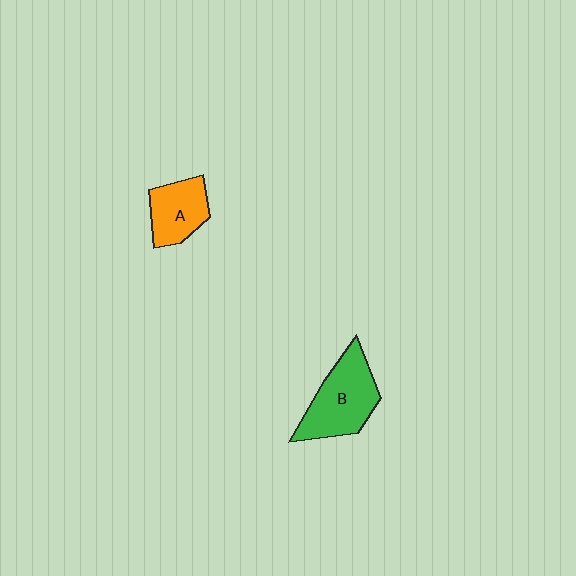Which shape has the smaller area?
Shape A (orange).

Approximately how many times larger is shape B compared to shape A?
Approximately 1.5 times.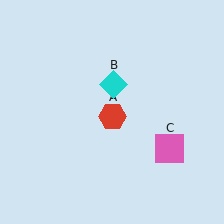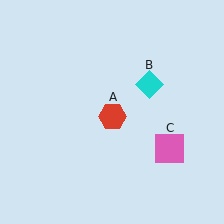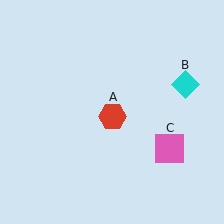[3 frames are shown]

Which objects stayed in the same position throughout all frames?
Red hexagon (object A) and pink square (object C) remained stationary.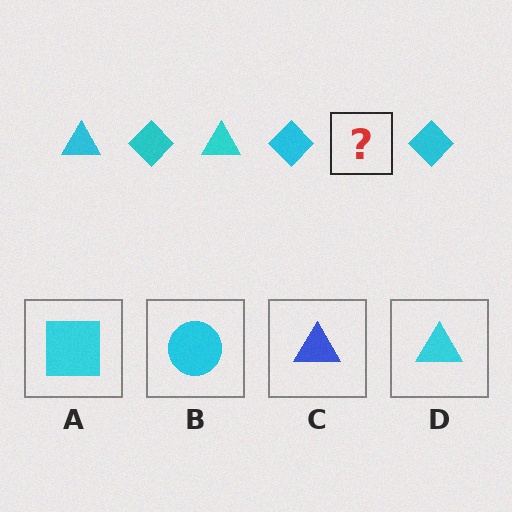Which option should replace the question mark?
Option D.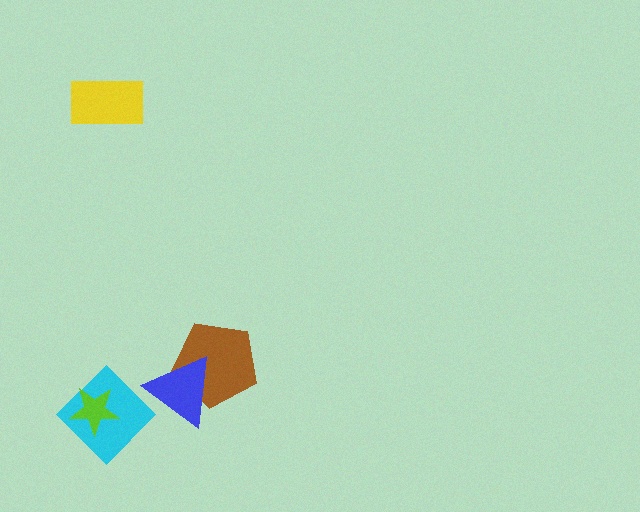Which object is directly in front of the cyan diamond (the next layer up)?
The lime star is directly in front of the cyan diamond.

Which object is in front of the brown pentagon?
The blue triangle is in front of the brown pentagon.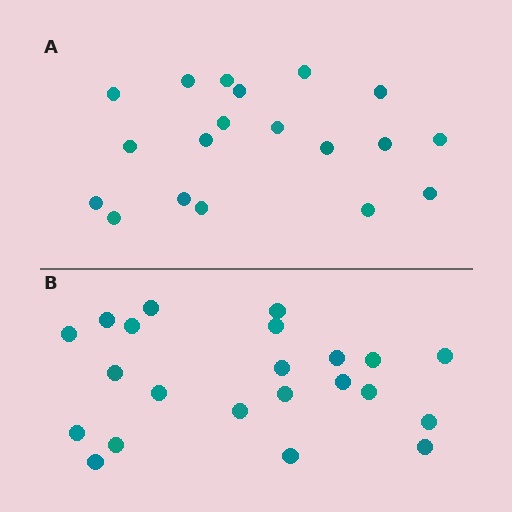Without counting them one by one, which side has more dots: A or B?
Region B (the bottom region) has more dots.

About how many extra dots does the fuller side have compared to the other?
Region B has just a few more — roughly 2 or 3 more dots than region A.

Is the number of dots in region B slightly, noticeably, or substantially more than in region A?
Region B has only slightly more — the two regions are fairly close. The ratio is roughly 1.2 to 1.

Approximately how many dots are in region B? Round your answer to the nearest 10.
About 20 dots. (The exact count is 22, which rounds to 20.)